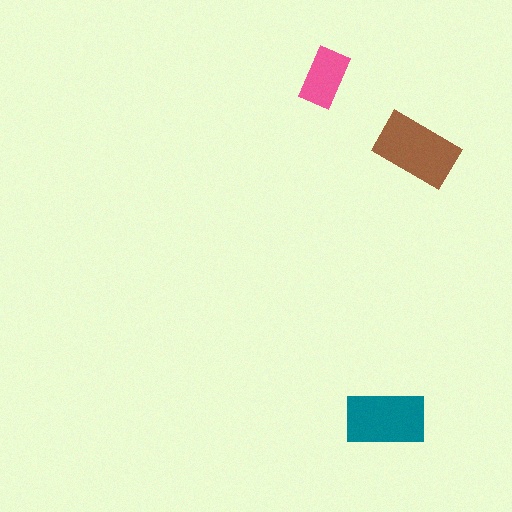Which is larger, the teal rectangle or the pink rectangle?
The teal one.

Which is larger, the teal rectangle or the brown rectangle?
The brown one.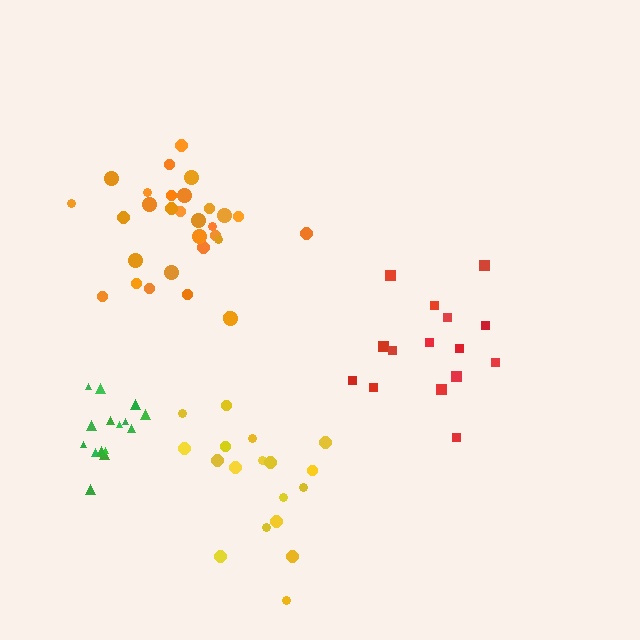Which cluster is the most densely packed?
Green.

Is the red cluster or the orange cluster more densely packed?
Orange.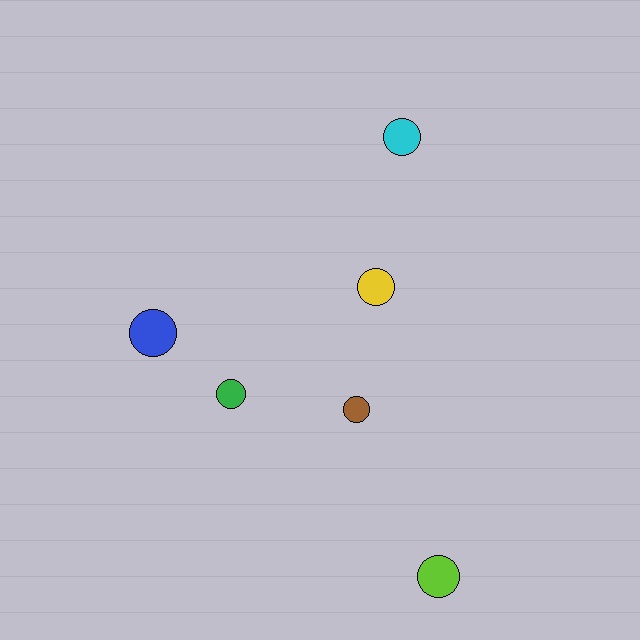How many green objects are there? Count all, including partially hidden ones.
There is 1 green object.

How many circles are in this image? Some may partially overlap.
There are 6 circles.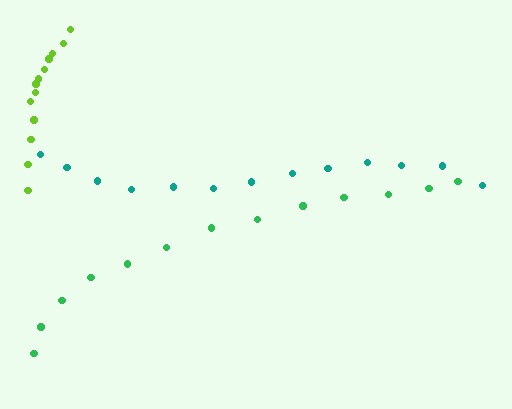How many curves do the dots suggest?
There are 3 distinct paths.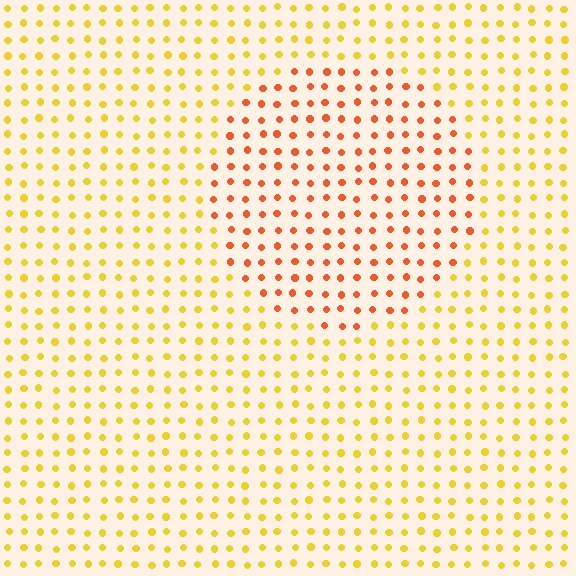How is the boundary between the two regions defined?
The boundary is defined purely by a slight shift in hue (about 38 degrees). Spacing, size, and orientation are identical on both sides.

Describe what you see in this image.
The image is filled with small yellow elements in a uniform arrangement. A circle-shaped region is visible where the elements are tinted to a slightly different hue, forming a subtle color boundary.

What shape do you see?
I see a circle.